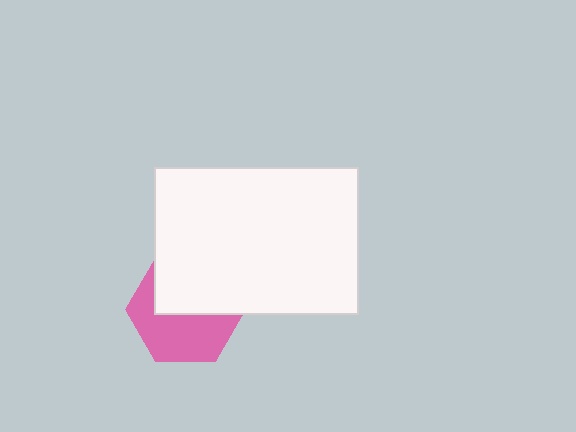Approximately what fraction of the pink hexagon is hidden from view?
Roughly 48% of the pink hexagon is hidden behind the white rectangle.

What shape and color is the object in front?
The object in front is a white rectangle.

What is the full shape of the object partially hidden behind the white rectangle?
The partially hidden object is a pink hexagon.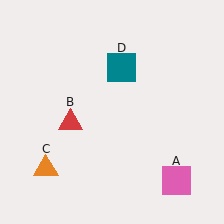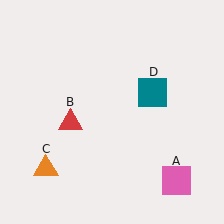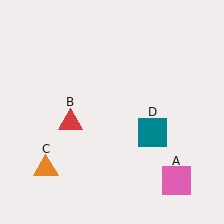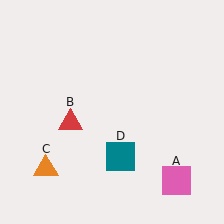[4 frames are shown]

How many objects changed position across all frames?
1 object changed position: teal square (object D).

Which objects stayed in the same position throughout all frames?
Pink square (object A) and red triangle (object B) and orange triangle (object C) remained stationary.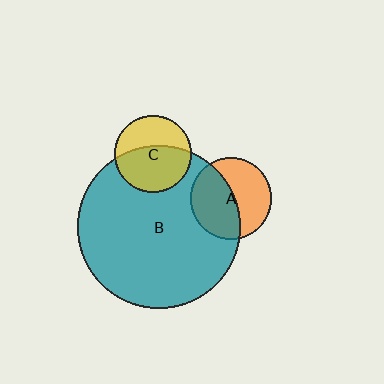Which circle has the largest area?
Circle B (teal).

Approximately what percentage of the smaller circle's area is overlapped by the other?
Approximately 55%.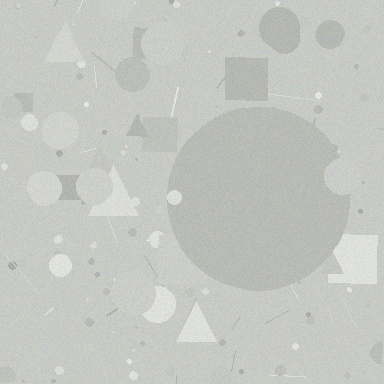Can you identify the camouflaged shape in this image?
The camouflaged shape is a circle.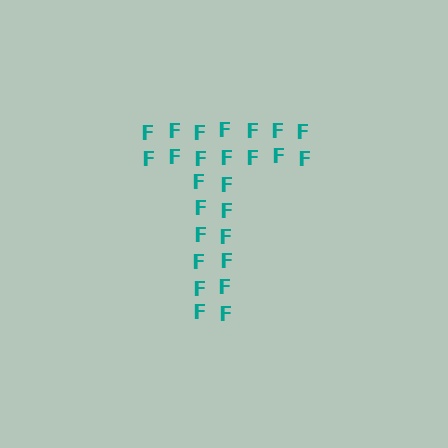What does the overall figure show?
The overall figure shows the letter T.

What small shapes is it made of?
It is made of small letter F's.